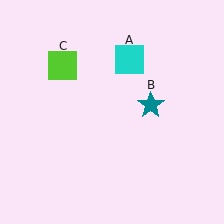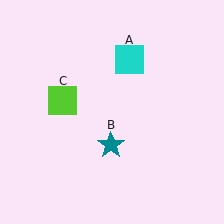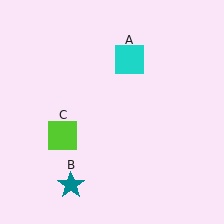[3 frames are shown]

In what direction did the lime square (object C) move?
The lime square (object C) moved down.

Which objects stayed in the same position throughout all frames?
Cyan square (object A) remained stationary.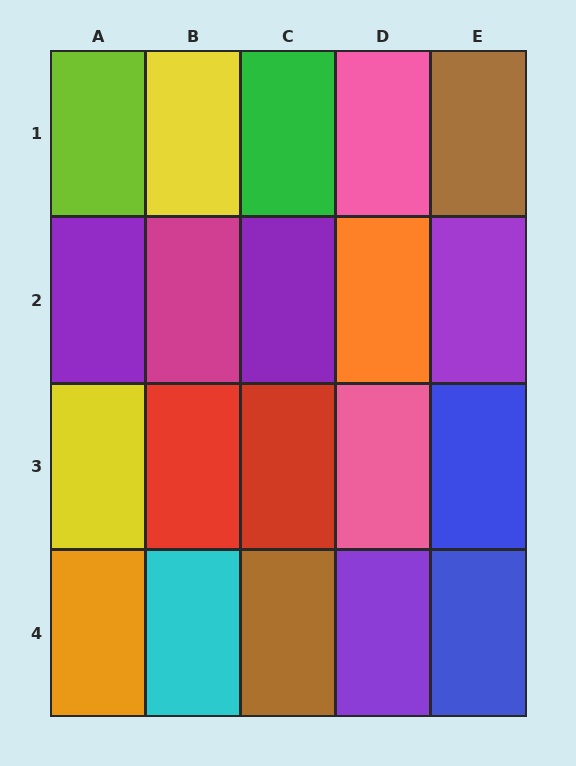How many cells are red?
2 cells are red.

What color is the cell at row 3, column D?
Pink.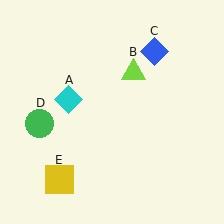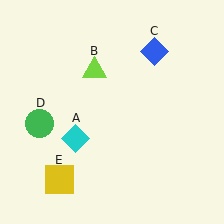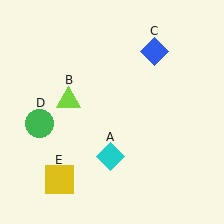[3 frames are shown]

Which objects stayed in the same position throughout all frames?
Blue diamond (object C) and green circle (object D) and yellow square (object E) remained stationary.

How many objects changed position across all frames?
2 objects changed position: cyan diamond (object A), lime triangle (object B).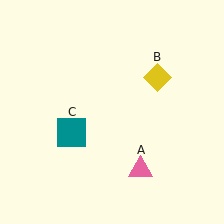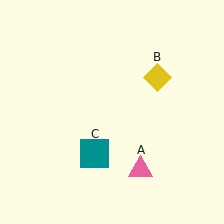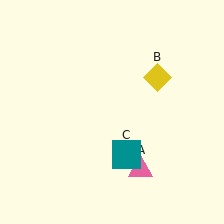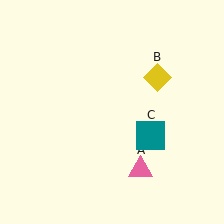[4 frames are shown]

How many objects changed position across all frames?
1 object changed position: teal square (object C).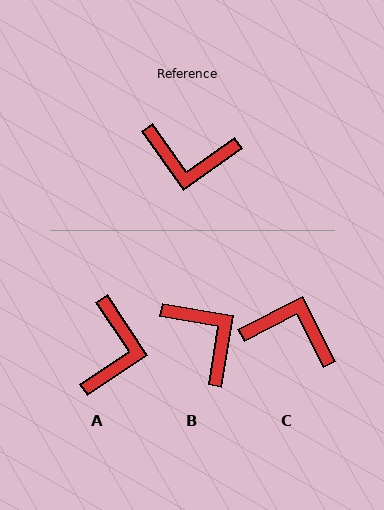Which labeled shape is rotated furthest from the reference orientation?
C, about 171 degrees away.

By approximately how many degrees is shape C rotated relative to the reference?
Approximately 171 degrees counter-clockwise.